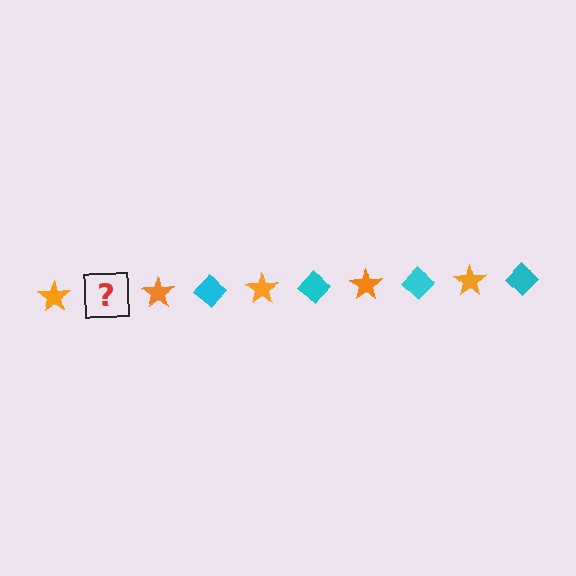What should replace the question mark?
The question mark should be replaced with a cyan diamond.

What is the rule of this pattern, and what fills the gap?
The rule is that the pattern alternates between orange star and cyan diamond. The gap should be filled with a cyan diamond.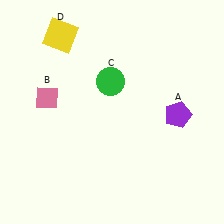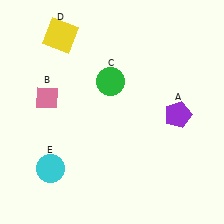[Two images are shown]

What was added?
A cyan circle (E) was added in Image 2.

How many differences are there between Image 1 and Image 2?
There is 1 difference between the two images.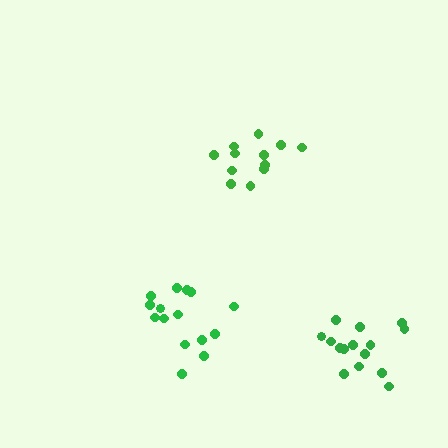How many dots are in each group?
Group 1: 15 dots, Group 2: 15 dots, Group 3: 12 dots (42 total).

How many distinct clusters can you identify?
There are 3 distinct clusters.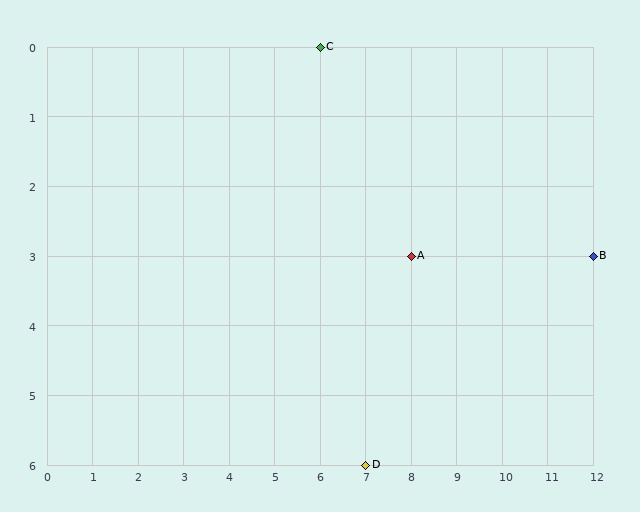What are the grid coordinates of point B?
Point B is at grid coordinates (12, 3).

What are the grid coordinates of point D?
Point D is at grid coordinates (7, 6).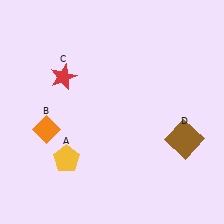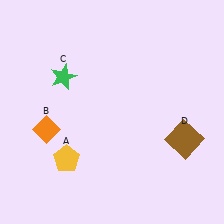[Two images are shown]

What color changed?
The star (C) changed from red in Image 1 to green in Image 2.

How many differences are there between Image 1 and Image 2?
There is 1 difference between the two images.